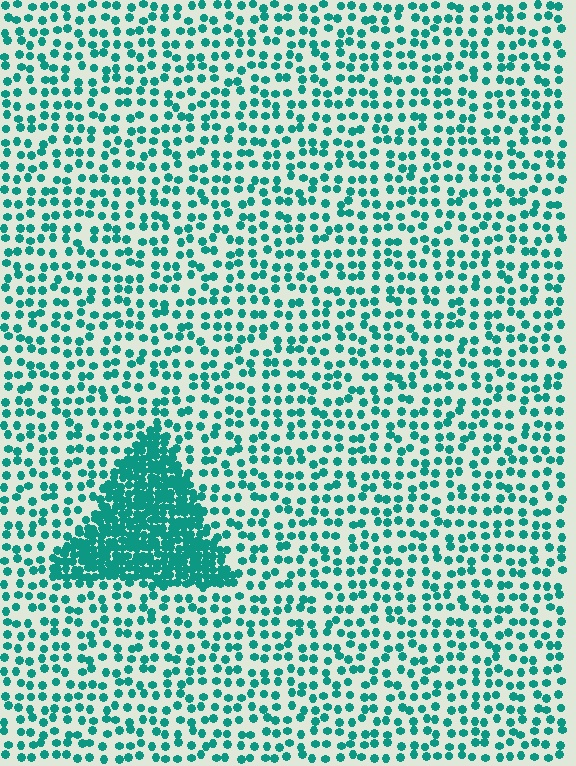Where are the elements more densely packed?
The elements are more densely packed inside the triangle boundary.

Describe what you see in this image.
The image contains small teal elements arranged at two different densities. A triangle-shaped region is visible where the elements are more densely packed than the surrounding area.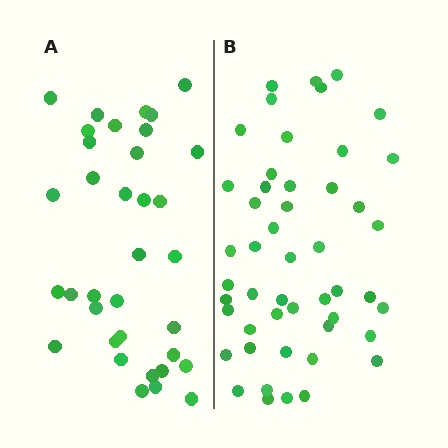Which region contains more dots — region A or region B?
Region B (the right region) has more dots.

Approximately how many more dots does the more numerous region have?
Region B has approximately 15 more dots than region A.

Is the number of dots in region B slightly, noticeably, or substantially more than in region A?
Region B has noticeably more, but not dramatically so. The ratio is roughly 1.4 to 1.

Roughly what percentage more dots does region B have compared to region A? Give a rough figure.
About 40% more.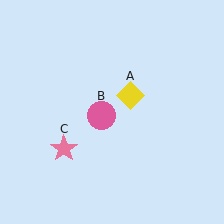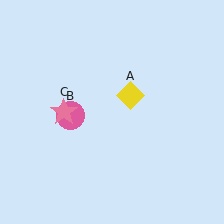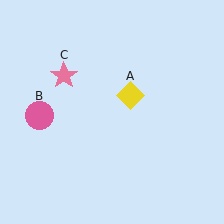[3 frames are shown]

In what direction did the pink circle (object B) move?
The pink circle (object B) moved left.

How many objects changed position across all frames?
2 objects changed position: pink circle (object B), pink star (object C).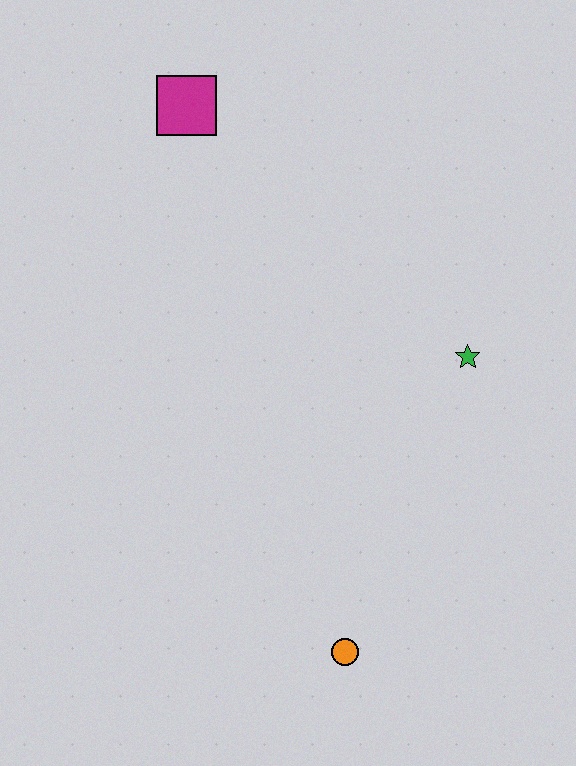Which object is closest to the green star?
The orange circle is closest to the green star.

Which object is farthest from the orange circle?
The magenta square is farthest from the orange circle.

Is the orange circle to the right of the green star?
No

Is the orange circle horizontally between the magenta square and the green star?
Yes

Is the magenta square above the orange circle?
Yes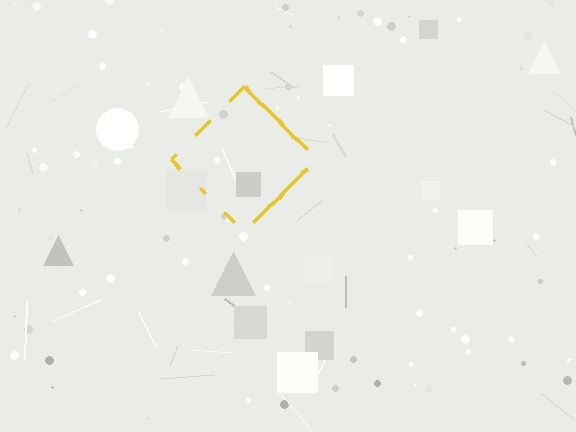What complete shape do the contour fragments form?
The contour fragments form a diamond.